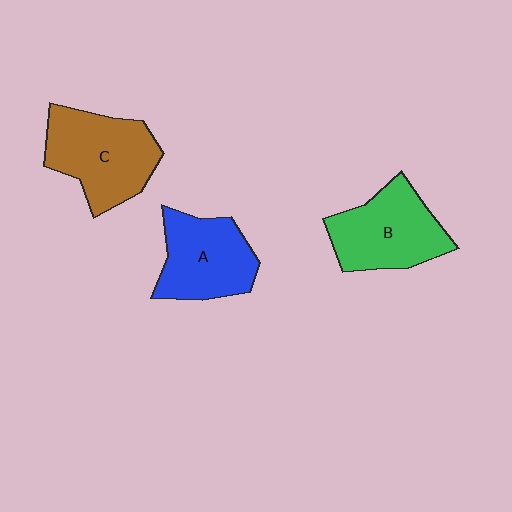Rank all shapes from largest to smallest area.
From largest to smallest: C (brown), B (green), A (blue).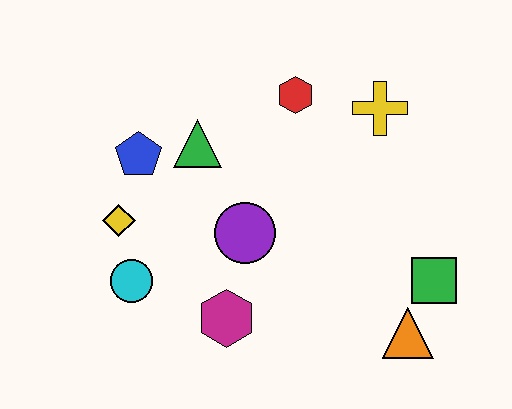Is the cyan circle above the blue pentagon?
No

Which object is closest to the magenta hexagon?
The purple circle is closest to the magenta hexagon.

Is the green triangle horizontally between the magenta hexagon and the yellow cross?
No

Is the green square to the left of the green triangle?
No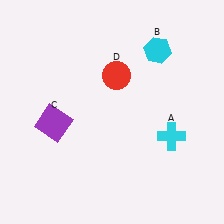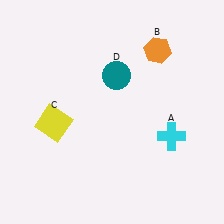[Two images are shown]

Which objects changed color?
B changed from cyan to orange. C changed from purple to yellow. D changed from red to teal.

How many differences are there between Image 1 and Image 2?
There are 3 differences between the two images.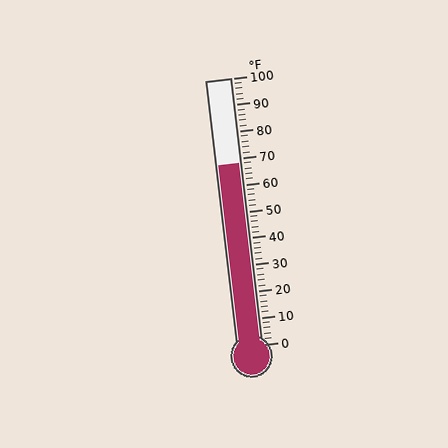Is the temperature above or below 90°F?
The temperature is below 90°F.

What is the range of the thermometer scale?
The thermometer scale ranges from 0°F to 100°F.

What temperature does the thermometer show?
The thermometer shows approximately 68°F.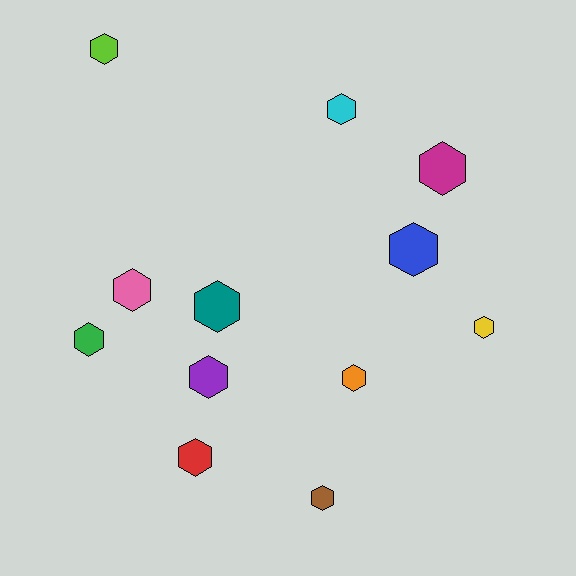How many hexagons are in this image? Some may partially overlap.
There are 12 hexagons.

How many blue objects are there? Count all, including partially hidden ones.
There is 1 blue object.